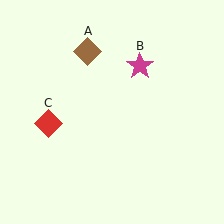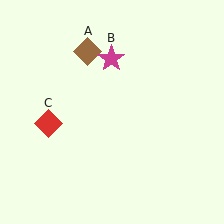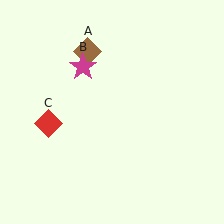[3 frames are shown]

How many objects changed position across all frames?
1 object changed position: magenta star (object B).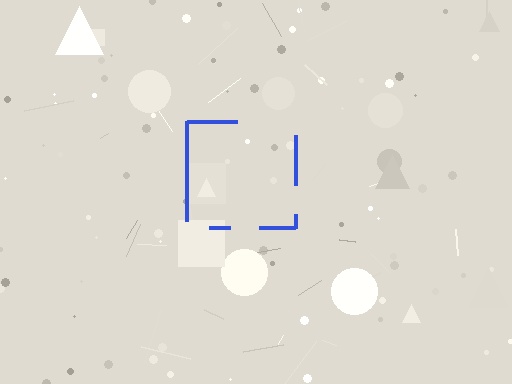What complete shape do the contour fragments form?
The contour fragments form a square.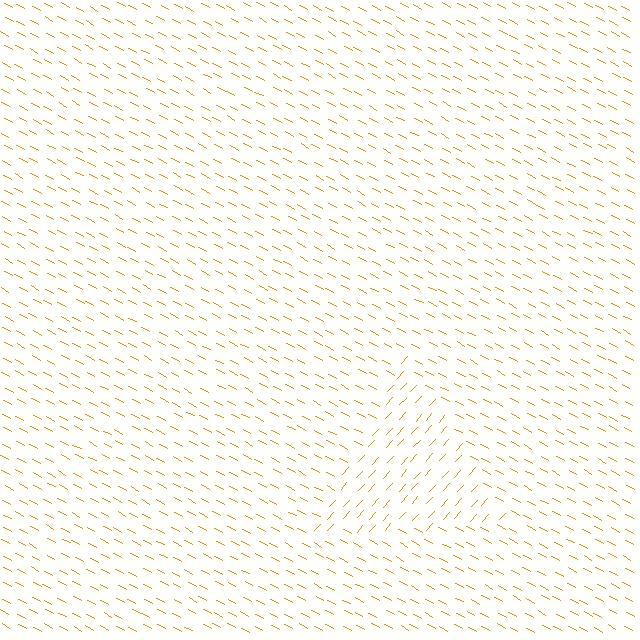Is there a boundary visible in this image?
Yes, there is a texture boundary formed by a change in line orientation.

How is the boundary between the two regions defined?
The boundary is defined purely by a change in line orientation (approximately 75 degrees difference). All lines are the same color and thickness.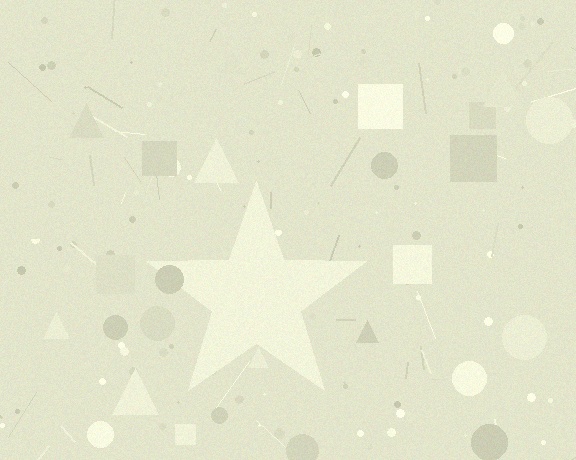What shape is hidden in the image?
A star is hidden in the image.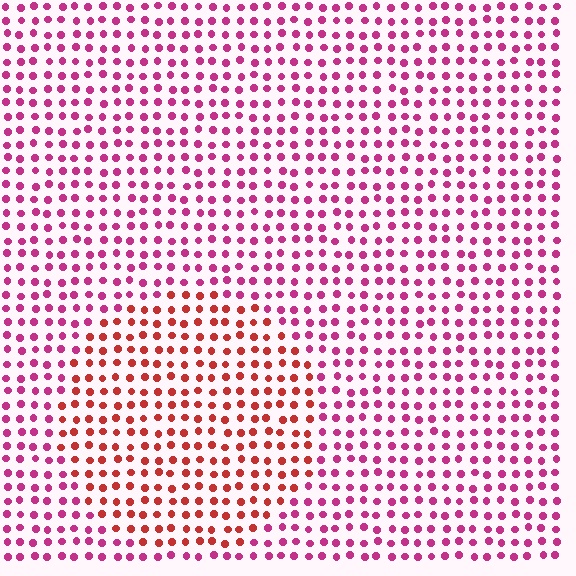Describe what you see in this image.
The image is filled with small magenta elements in a uniform arrangement. A circle-shaped region is visible where the elements are tinted to a slightly different hue, forming a subtle color boundary.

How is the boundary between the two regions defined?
The boundary is defined purely by a slight shift in hue (about 37 degrees). Spacing, size, and orientation are identical on both sides.